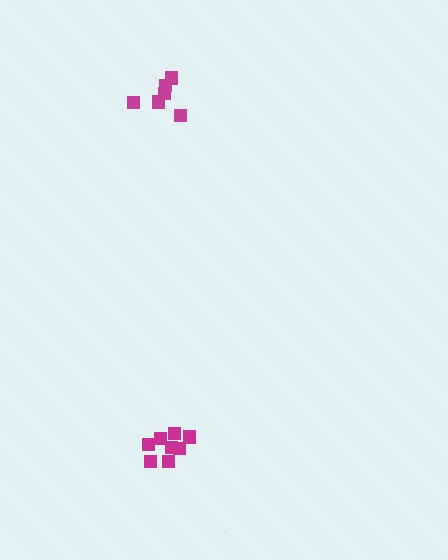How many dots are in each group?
Group 1: 8 dots, Group 2: 7 dots (15 total).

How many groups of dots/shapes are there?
There are 2 groups.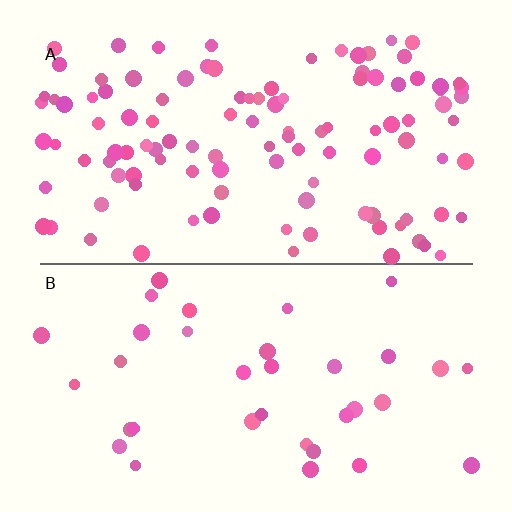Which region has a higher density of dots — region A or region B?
A (the top).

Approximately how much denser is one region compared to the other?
Approximately 3.1× — region A over region B.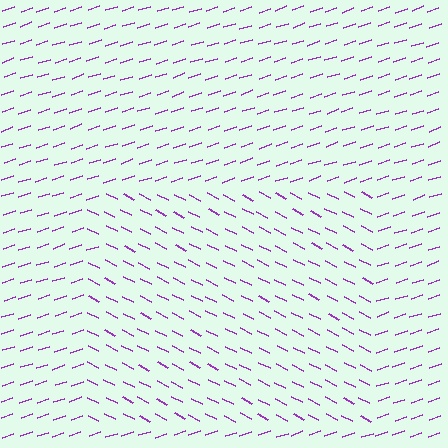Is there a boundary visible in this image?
Yes, there is a texture boundary formed by a change in line orientation.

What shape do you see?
I see a rectangle.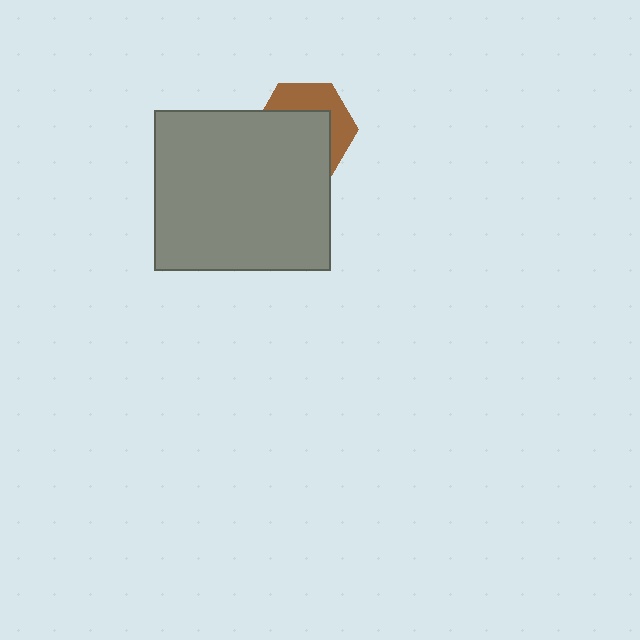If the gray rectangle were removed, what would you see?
You would see the complete brown hexagon.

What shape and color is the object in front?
The object in front is a gray rectangle.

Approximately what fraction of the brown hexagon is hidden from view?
Roughly 61% of the brown hexagon is hidden behind the gray rectangle.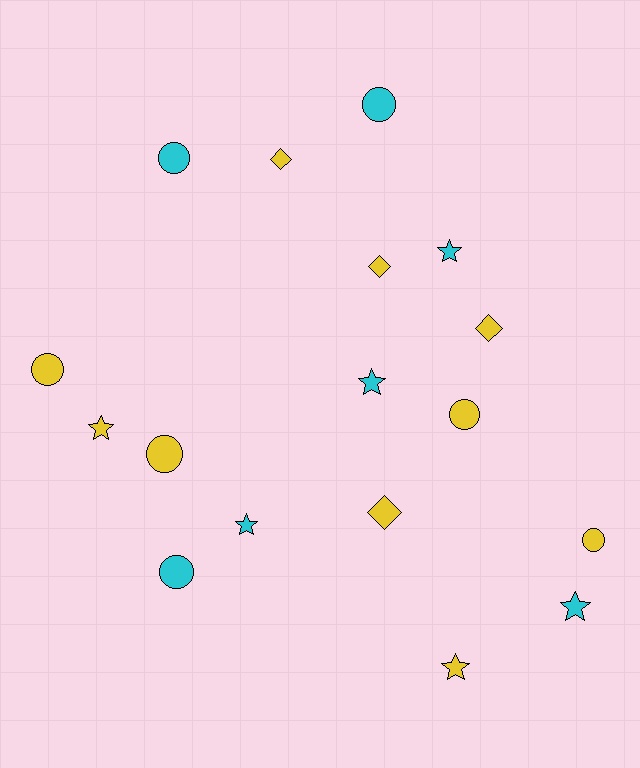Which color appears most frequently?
Yellow, with 10 objects.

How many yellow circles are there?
There are 4 yellow circles.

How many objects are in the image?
There are 17 objects.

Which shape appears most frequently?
Circle, with 7 objects.